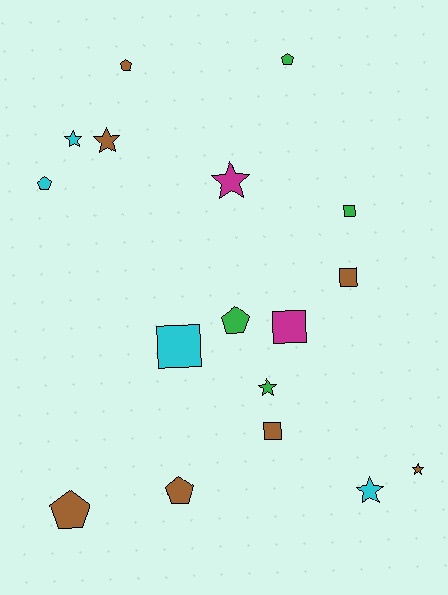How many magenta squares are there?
There is 1 magenta square.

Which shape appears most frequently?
Pentagon, with 6 objects.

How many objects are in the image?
There are 17 objects.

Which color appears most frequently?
Brown, with 7 objects.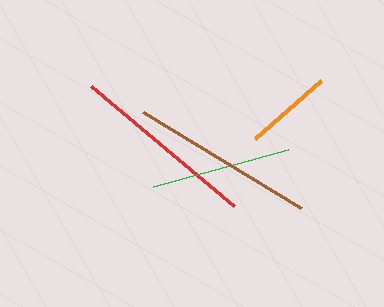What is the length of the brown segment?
The brown segment is approximately 185 pixels long.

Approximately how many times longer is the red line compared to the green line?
The red line is approximately 1.3 times the length of the green line.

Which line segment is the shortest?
The orange line is the shortest at approximately 87 pixels.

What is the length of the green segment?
The green segment is approximately 140 pixels long.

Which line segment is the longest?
The red line is the longest at approximately 186 pixels.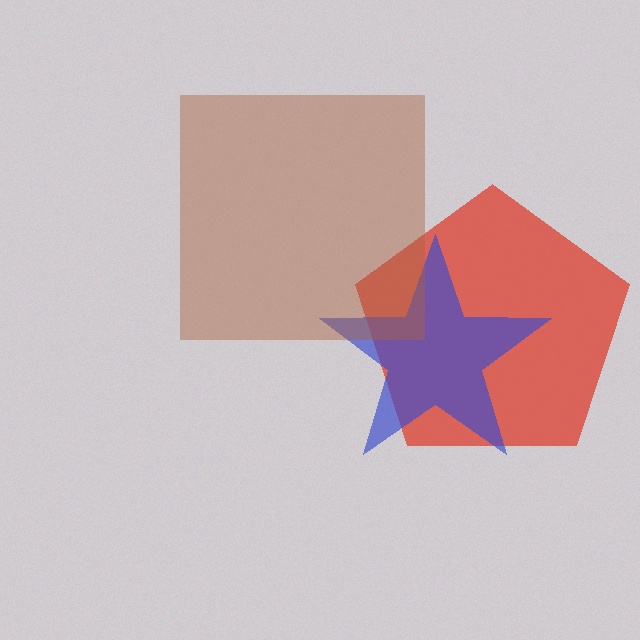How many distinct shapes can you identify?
There are 3 distinct shapes: a red pentagon, a blue star, a brown square.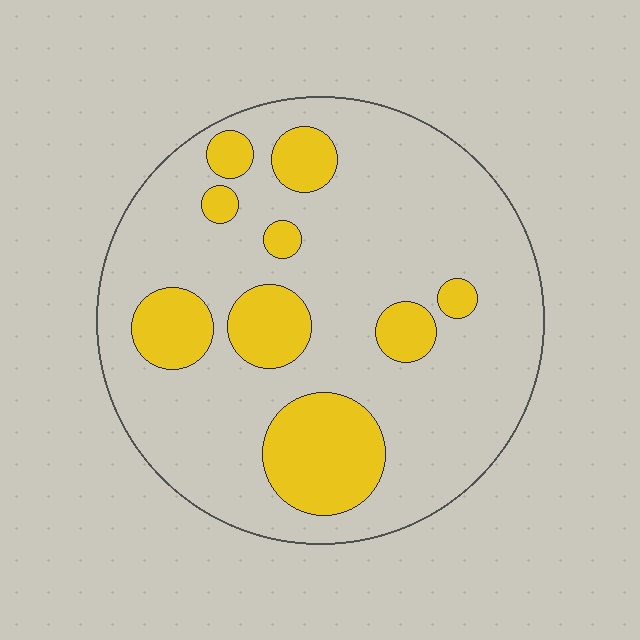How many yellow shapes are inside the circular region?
9.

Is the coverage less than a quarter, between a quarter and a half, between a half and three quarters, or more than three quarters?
Less than a quarter.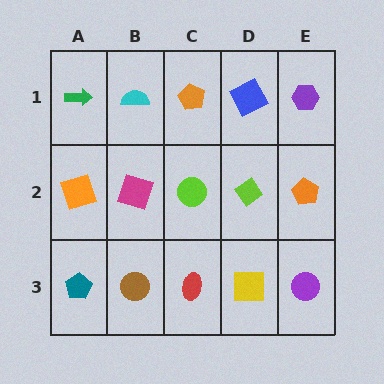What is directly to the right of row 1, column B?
An orange pentagon.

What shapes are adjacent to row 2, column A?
A green arrow (row 1, column A), a teal pentagon (row 3, column A), a magenta square (row 2, column B).